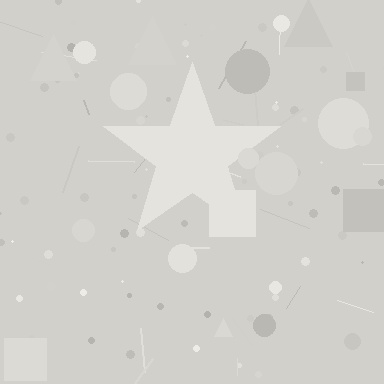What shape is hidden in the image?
A star is hidden in the image.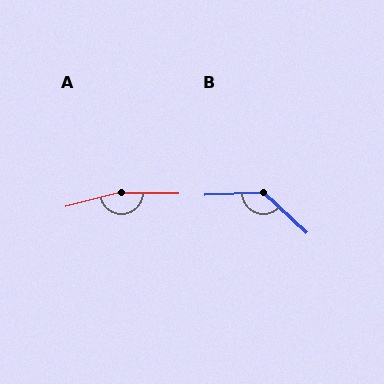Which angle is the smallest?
B, at approximately 135 degrees.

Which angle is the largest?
A, at approximately 165 degrees.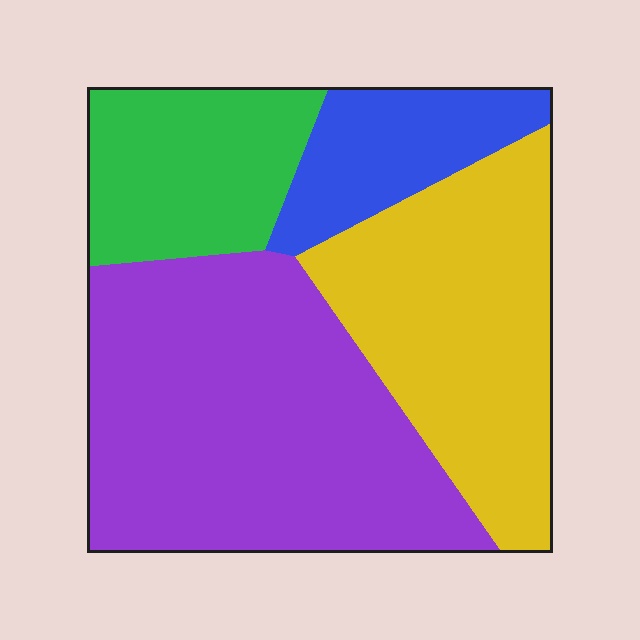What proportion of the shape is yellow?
Yellow covers 29% of the shape.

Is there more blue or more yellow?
Yellow.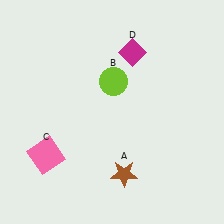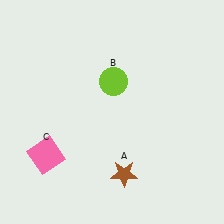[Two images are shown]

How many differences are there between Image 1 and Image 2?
There is 1 difference between the two images.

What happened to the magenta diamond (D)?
The magenta diamond (D) was removed in Image 2. It was in the top-right area of Image 1.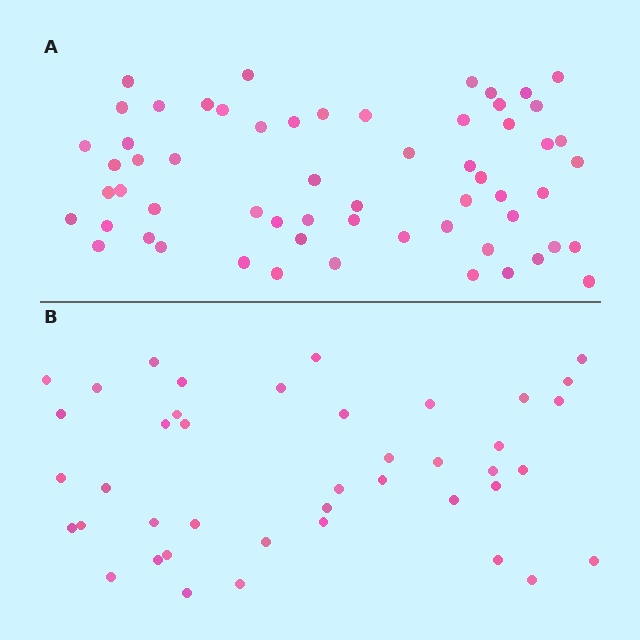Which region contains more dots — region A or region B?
Region A (the top region) has more dots.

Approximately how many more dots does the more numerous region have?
Region A has approximately 20 more dots than region B.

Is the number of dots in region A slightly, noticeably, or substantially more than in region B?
Region A has noticeably more, but not dramatically so. The ratio is roughly 1.4 to 1.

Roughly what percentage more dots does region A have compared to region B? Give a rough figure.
About 45% more.